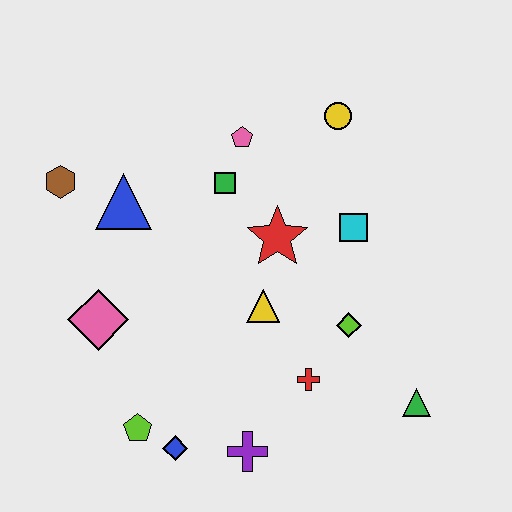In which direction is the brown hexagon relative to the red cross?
The brown hexagon is to the left of the red cross.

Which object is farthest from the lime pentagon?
The yellow circle is farthest from the lime pentagon.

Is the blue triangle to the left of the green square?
Yes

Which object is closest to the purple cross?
The blue diamond is closest to the purple cross.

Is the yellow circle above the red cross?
Yes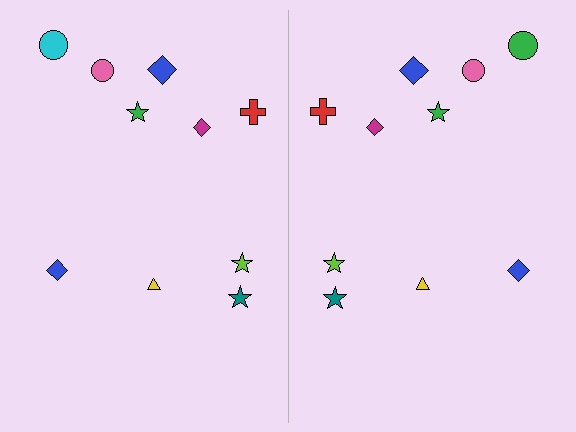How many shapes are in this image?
There are 20 shapes in this image.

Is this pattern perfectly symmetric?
No, the pattern is not perfectly symmetric. The green circle on the right side breaks the symmetry — its mirror counterpart is cyan.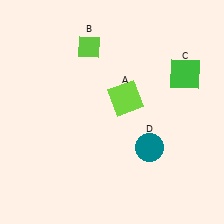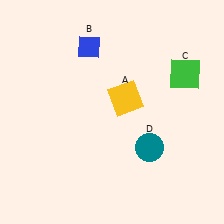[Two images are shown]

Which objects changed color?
A changed from lime to yellow. B changed from lime to blue.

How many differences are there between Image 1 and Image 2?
There are 2 differences between the two images.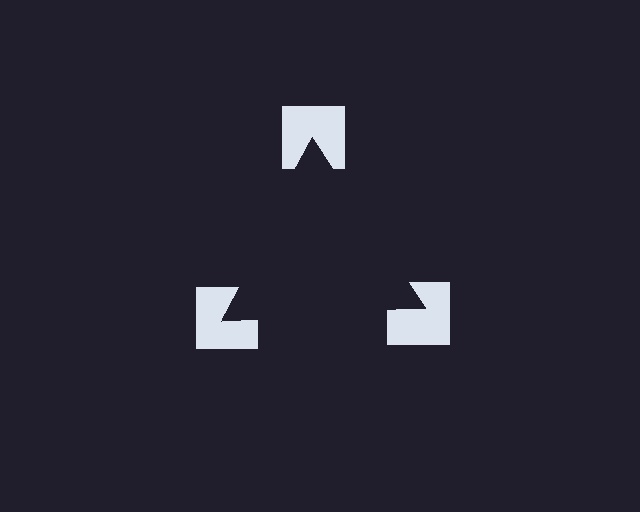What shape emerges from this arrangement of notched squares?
An illusory triangle — its edges are inferred from the aligned wedge cuts in the notched squares, not physically drawn.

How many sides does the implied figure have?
3 sides.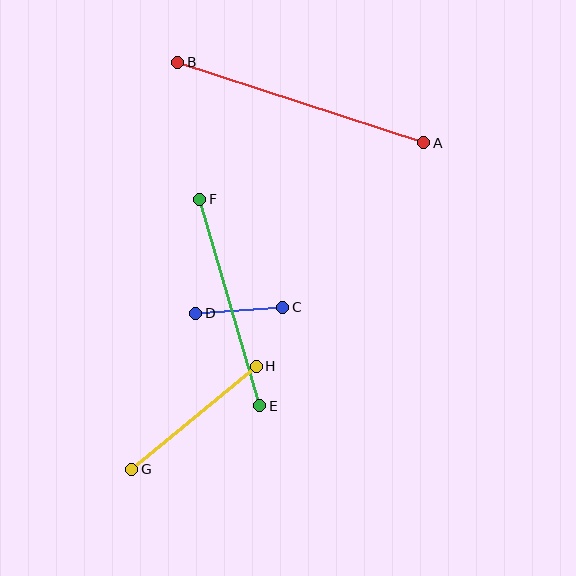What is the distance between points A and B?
The distance is approximately 259 pixels.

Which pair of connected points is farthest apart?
Points A and B are farthest apart.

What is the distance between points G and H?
The distance is approximately 161 pixels.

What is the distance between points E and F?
The distance is approximately 215 pixels.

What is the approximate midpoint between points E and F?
The midpoint is at approximately (230, 303) pixels.